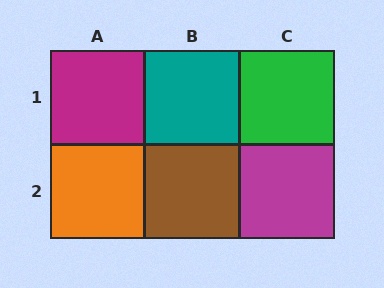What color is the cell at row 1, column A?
Magenta.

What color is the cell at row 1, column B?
Teal.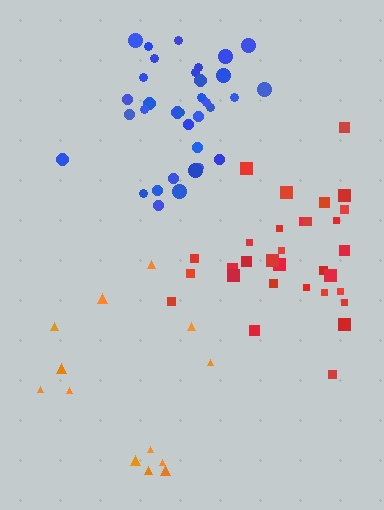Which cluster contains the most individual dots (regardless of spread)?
Blue (35).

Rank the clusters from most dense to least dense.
blue, red, orange.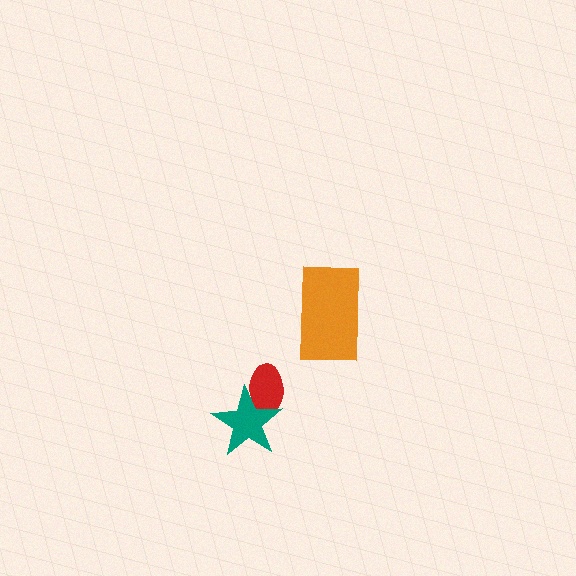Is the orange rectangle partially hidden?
No, no other shape covers it.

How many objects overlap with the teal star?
1 object overlaps with the teal star.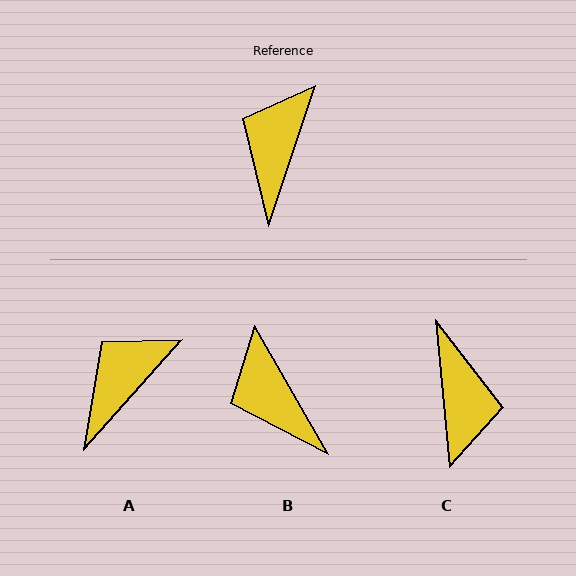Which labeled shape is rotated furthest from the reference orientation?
C, about 156 degrees away.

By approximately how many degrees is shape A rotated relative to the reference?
Approximately 23 degrees clockwise.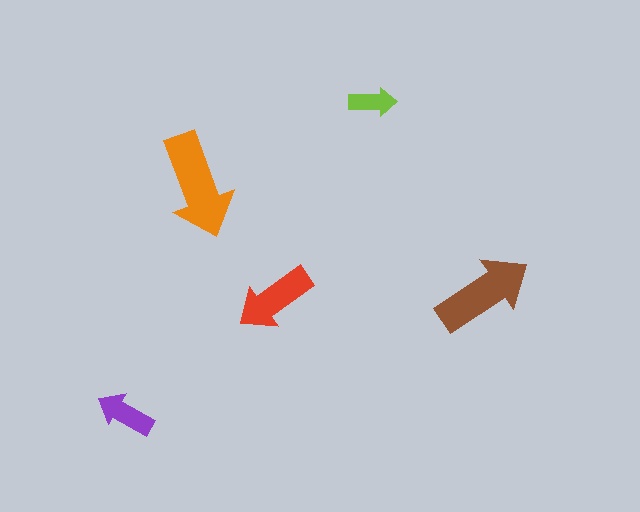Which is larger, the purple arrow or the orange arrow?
The orange one.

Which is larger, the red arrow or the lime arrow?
The red one.